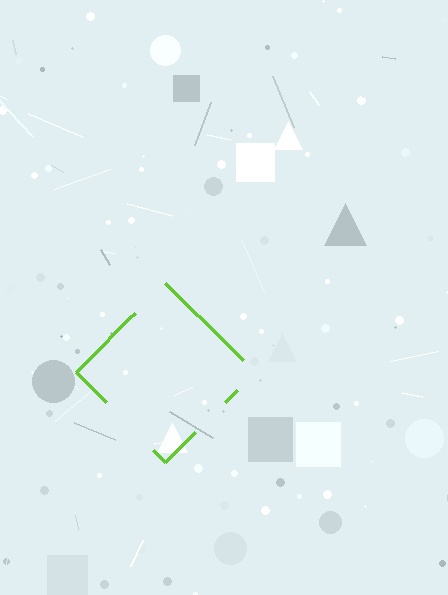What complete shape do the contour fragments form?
The contour fragments form a diamond.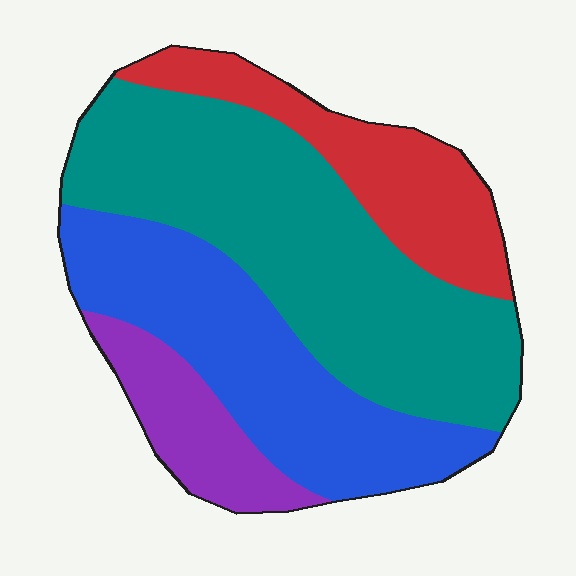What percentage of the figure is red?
Red covers around 15% of the figure.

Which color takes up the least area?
Purple, at roughly 10%.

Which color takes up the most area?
Teal, at roughly 45%.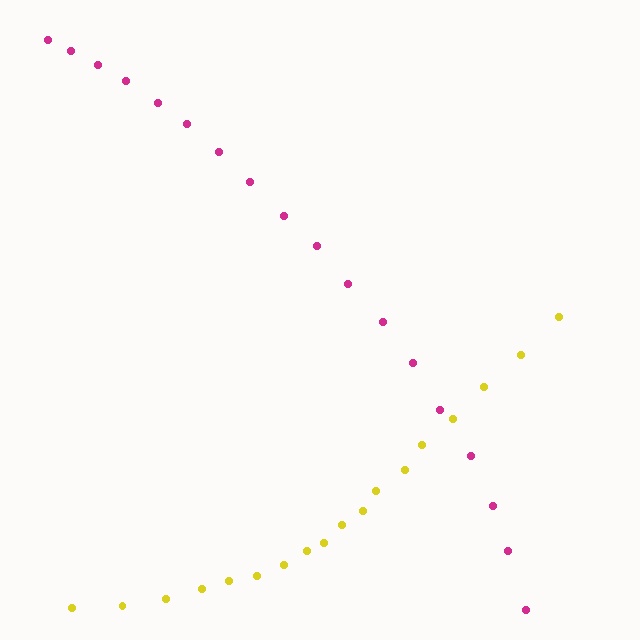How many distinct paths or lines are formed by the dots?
There are 2 distinct paths.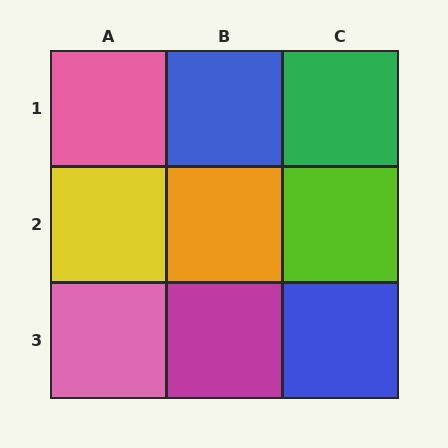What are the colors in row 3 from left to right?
Pink, magenta, blue.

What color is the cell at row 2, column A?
Yellow.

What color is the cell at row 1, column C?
Green.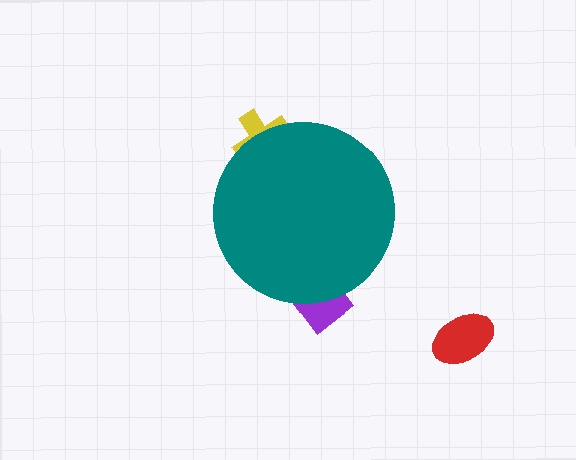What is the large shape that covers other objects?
A teal circle.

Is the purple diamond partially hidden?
Yes, the purple diamond is partially hidden behind the teal circle.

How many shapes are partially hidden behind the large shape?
2 shapes are partially hidden.